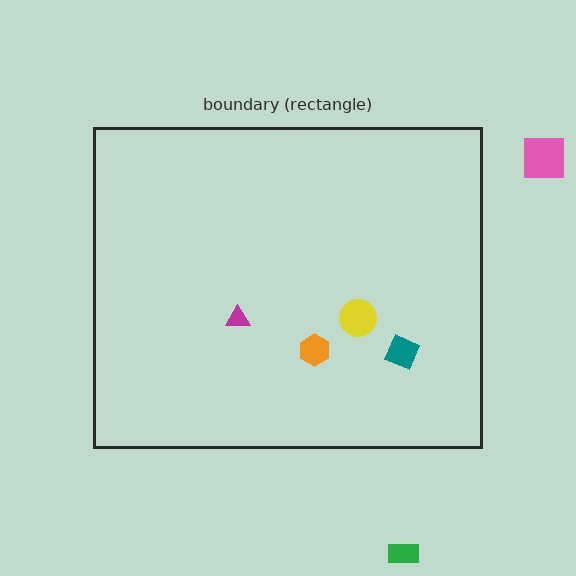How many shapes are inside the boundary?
4 inside, 2 outside.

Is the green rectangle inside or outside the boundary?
Outside.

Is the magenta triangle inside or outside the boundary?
Inside.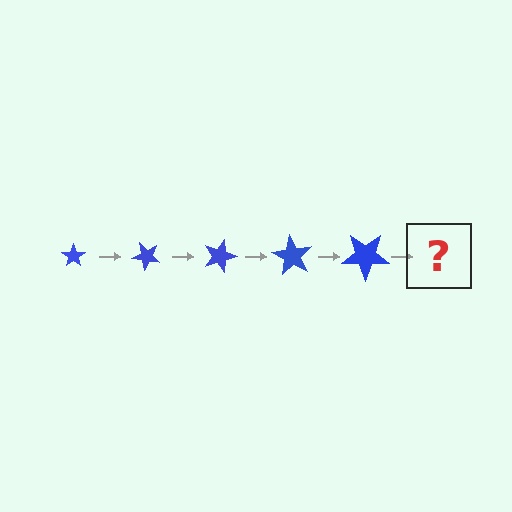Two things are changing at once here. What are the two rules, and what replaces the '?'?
The two rules are that the star grows larger each step and it rotates 45 degrees each step. The '?' should be a star, larger than the previous one and rotated 225 degrees from the start.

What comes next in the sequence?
The next element should be a star, larger than the previous one and rotated 225 degrees from the start.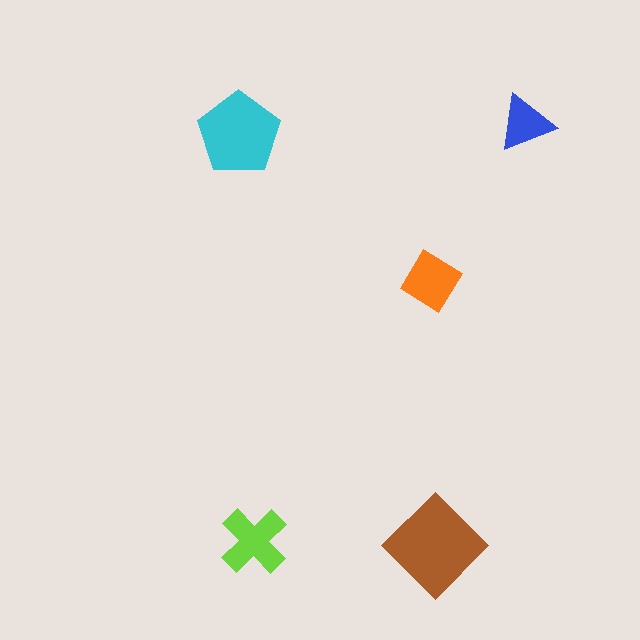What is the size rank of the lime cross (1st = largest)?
3rd.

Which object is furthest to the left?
The cyan pentagon is leftmost.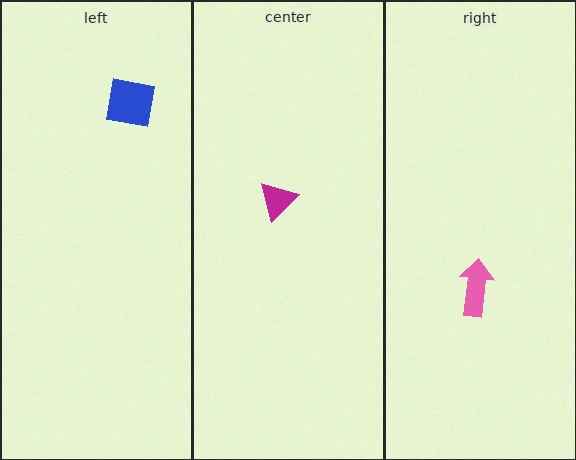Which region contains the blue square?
The left region.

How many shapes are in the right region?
1.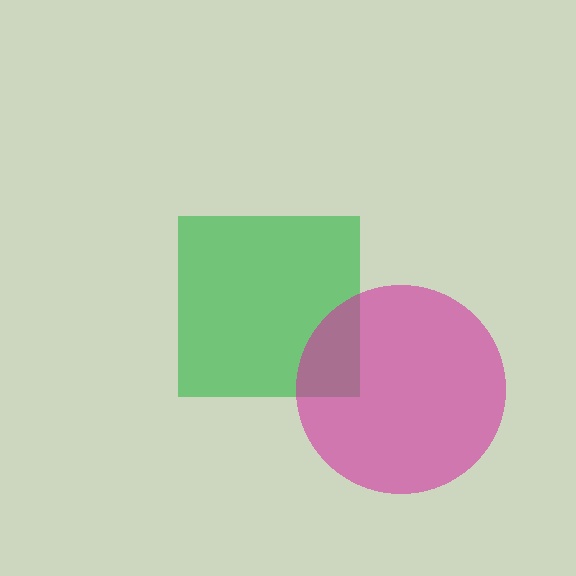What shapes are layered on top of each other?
The layered shapes are: a green square, a magenta circle.